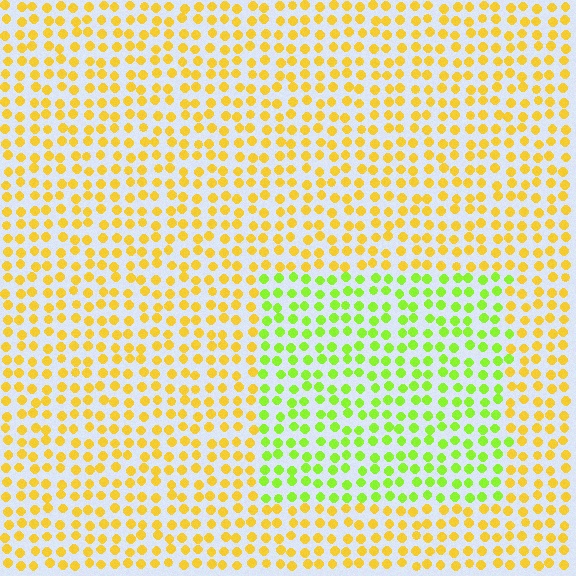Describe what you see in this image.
The image is filled with small yellow elements in a uniform arrangement. A rectangle-shaped region is visible where the elements are tinted to a slightly different hue, forming a subtle color boundary.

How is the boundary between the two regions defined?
The boundary is defined purely by a slight shift in hue (about 46 degrees). Spacing, size, and orientation are identical on both sides.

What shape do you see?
I see a rectangle.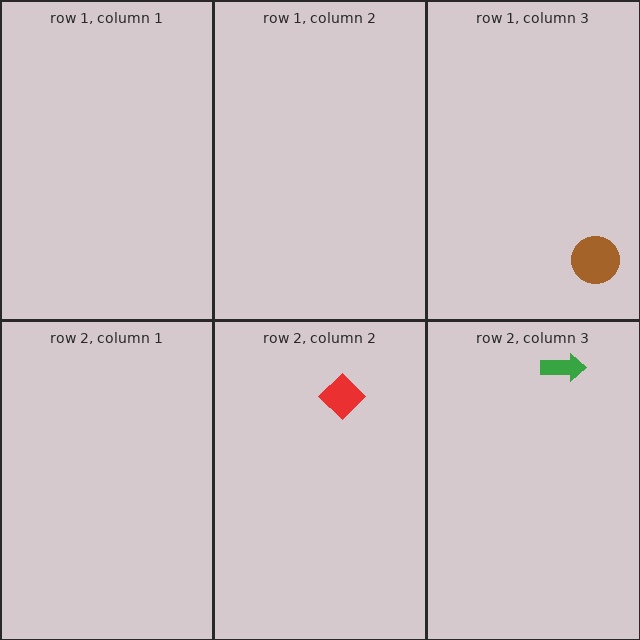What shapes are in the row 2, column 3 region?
The green arrow.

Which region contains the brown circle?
The row 1, column 3 region.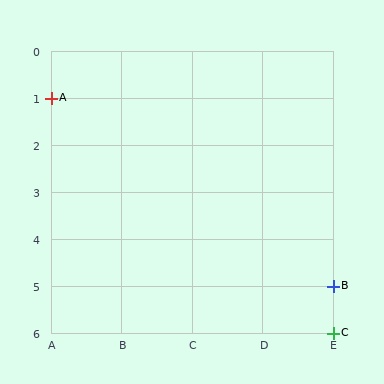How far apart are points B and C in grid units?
Points B and C are 1 row apart.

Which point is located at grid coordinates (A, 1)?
Point A is at (A, 1).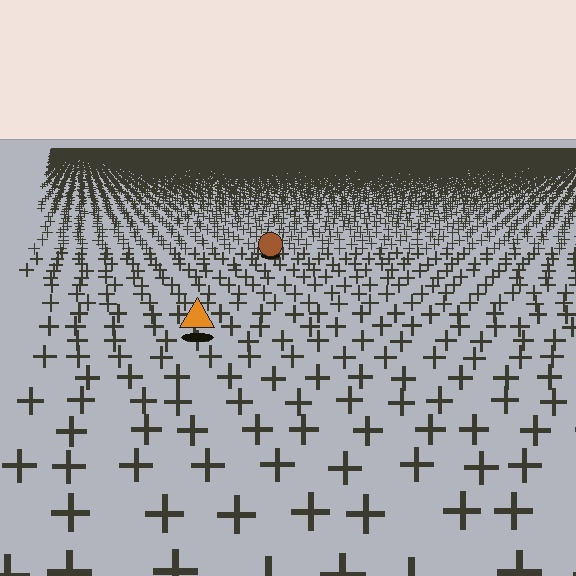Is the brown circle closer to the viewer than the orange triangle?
No. The orange triangle is closer — you can tell from the texture gradient: the ground texture is coarser near it.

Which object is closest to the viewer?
The orange triangle is closest. The texture marks near it are larger and more spread out.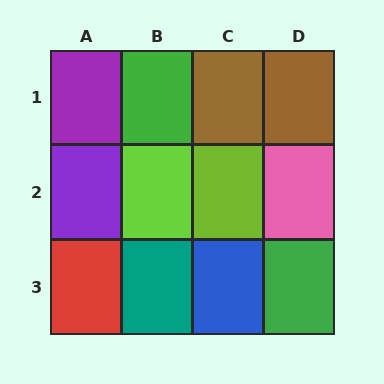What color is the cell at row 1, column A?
Purple.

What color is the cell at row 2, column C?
Lime.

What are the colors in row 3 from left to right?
Red, teal, blue, green.